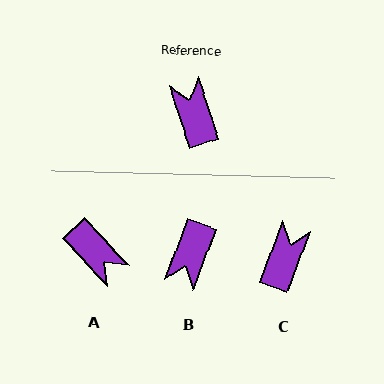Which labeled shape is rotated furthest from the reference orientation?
A, about 155 degrees away.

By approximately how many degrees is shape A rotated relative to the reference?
Approximately 155 degrees clockwise.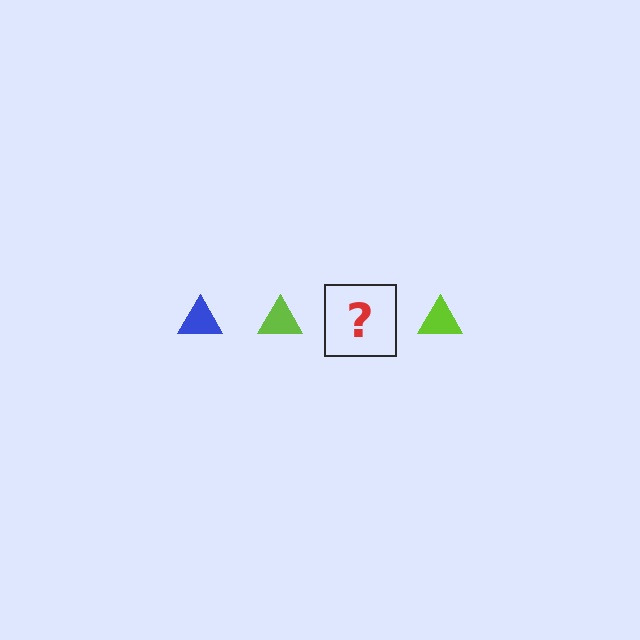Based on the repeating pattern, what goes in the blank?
The blank should be a blue triangle.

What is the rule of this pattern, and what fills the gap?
The rule is that the pattern cycles through blue, lime triangles. The gap should be filled with a blue triangle.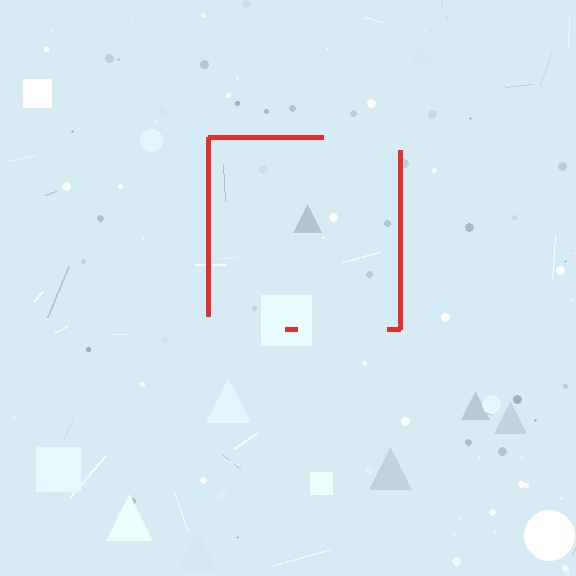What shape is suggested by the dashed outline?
The dashed outline suggests a square.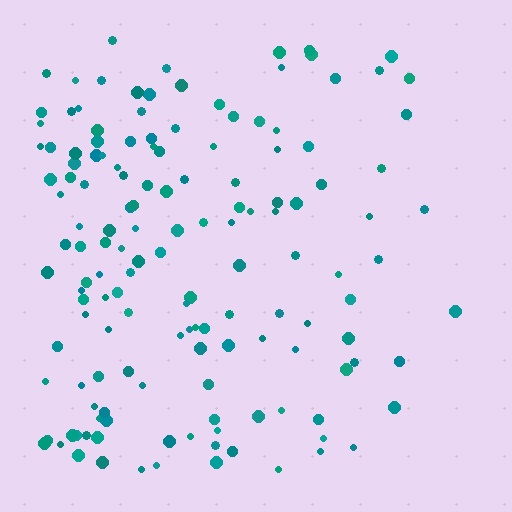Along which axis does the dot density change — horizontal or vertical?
Horizontal.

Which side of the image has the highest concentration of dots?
The left.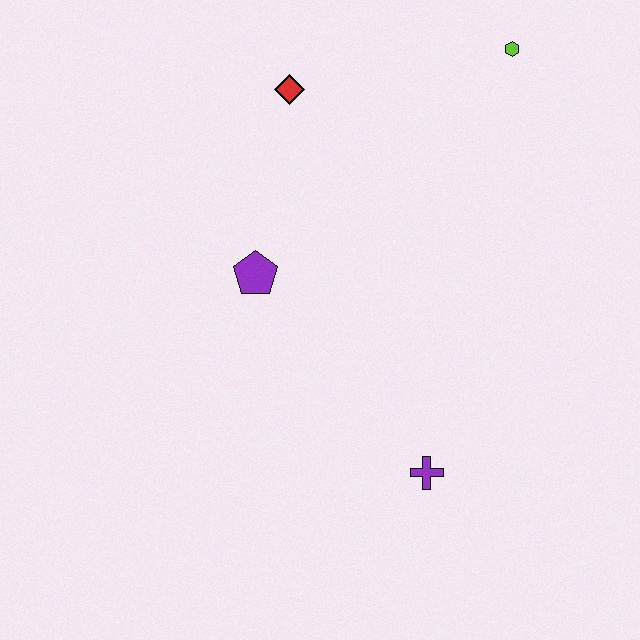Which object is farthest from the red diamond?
The purple cross is farthest from the red diamond.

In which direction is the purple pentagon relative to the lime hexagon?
The purple pentagon is to the left of the lime hexagon.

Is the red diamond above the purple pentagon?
Yes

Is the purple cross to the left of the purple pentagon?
No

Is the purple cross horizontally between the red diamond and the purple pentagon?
No